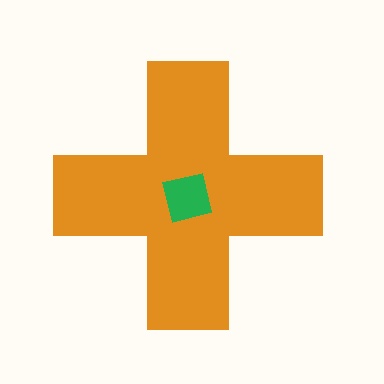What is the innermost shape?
The green square.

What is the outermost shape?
The orange cross.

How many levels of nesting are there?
2.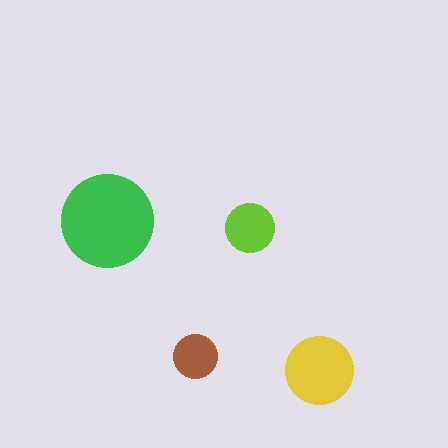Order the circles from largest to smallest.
the green one, the yellow one, the lime one, the brown one.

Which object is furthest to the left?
The green circle is leftmost.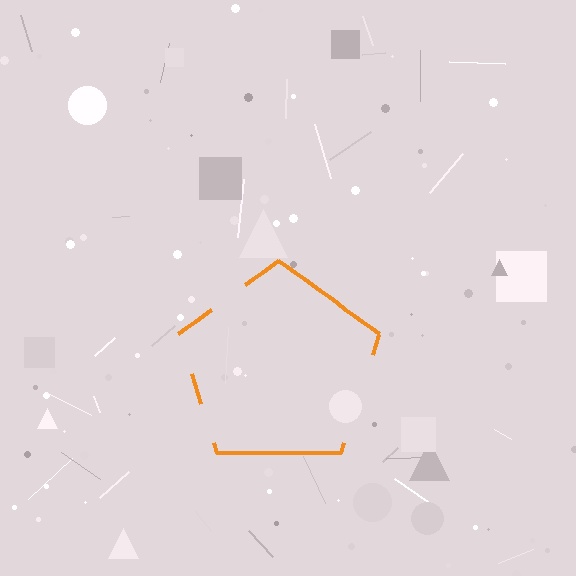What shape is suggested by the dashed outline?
The dashed outline suggests a pentagon.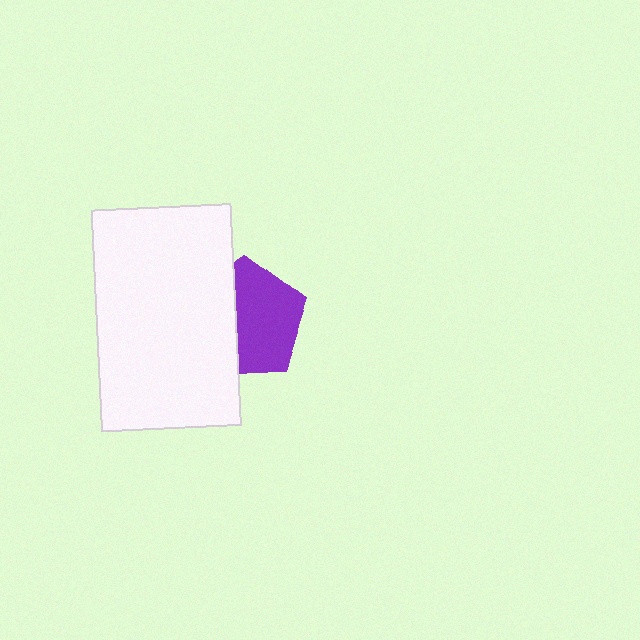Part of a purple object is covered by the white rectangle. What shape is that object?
It is a pentagon.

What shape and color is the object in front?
The object in front is a white rectangle.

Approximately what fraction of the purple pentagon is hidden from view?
Roughly 40% of the purple pentagon is hidden behind the white rectangle.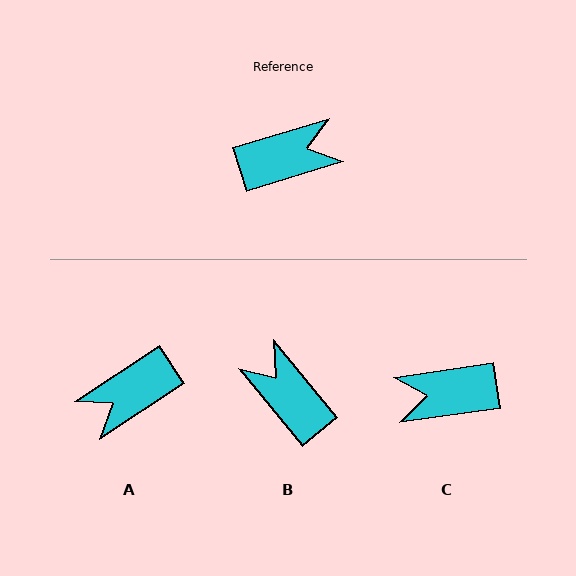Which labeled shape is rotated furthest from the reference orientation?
C, about 171 degrees away.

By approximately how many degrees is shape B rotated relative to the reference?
Approximately 113 degrees counter-clockwise.